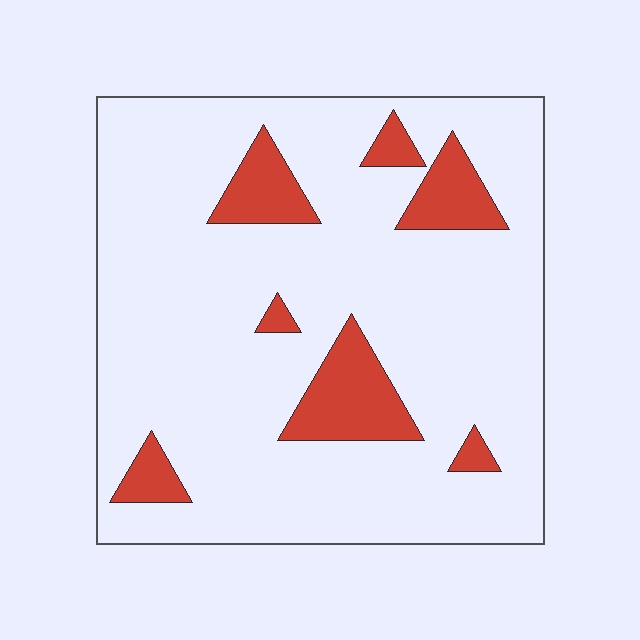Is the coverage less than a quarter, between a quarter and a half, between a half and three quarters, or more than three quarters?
Less than a quarter.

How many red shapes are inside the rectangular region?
7.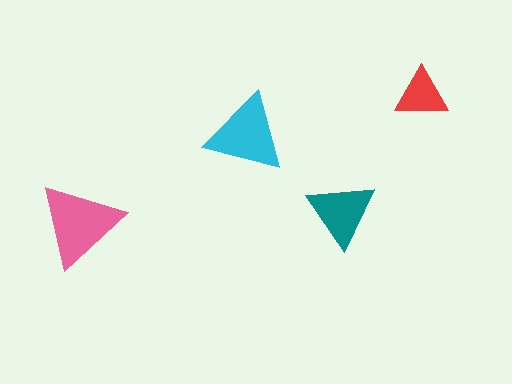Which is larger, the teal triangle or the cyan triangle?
The cyan one.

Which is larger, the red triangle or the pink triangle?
The pink one.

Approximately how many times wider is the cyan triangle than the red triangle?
About 1.5 times wider.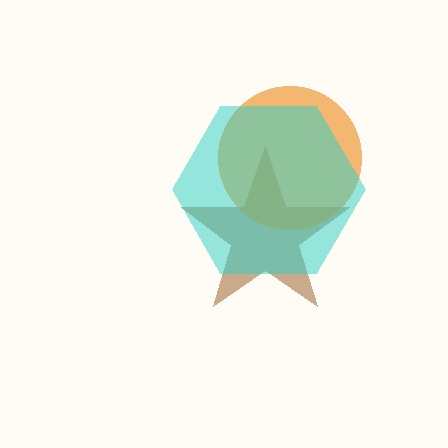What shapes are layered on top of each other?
The layered shapes are: a brown star, an orange circle, a cyan hexagon.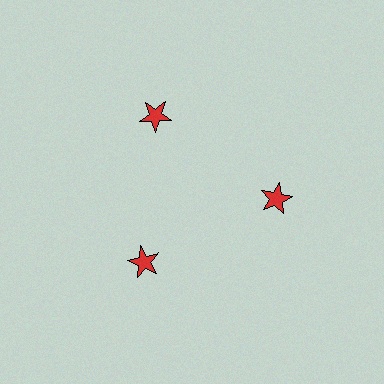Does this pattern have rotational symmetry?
Yes, this pattern has 3-fold rotational symmetry. It looks the same after rotating 120 degrees around the center.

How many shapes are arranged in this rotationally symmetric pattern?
There are 3 shapes, arranged in 3 groups of 1.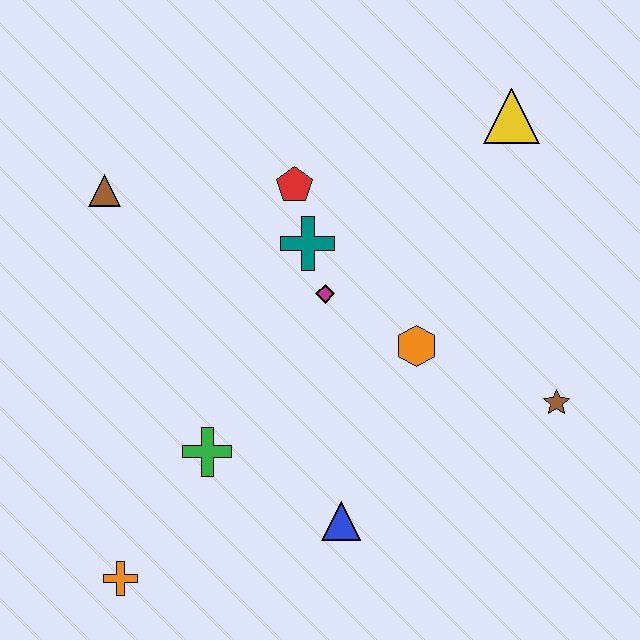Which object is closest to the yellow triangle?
The red pentagon is closest to the yellow triangle.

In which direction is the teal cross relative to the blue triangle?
The teal cross is above the blue triangle.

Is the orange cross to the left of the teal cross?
Yes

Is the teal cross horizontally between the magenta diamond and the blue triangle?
No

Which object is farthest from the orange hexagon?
The orange cross is farthest from the orange hexagon.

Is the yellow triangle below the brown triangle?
No